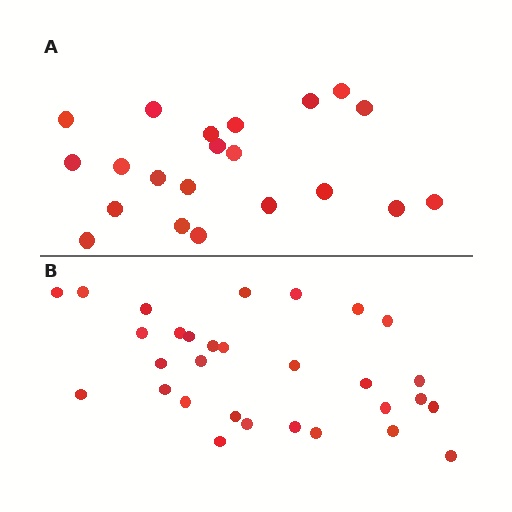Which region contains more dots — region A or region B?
Region B (the bottom region) has more dots.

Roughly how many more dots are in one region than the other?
Region B has roughly 8 or so more dots than region A.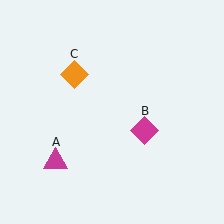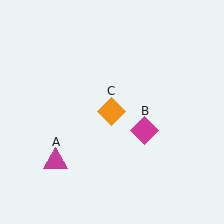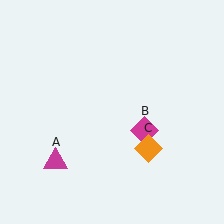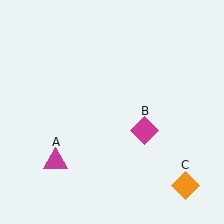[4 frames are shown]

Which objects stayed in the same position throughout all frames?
Magenta triangle (object A) and magenta diamond (object B) remained stationary.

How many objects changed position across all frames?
1 object changed position: orange diamond (object C).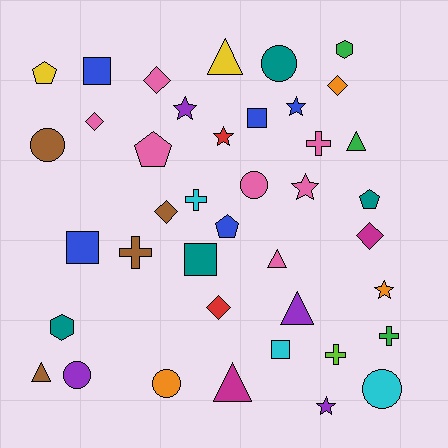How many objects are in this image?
There are 40 objects.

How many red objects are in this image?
There are 2 red objects.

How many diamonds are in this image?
There are 6 diamonds.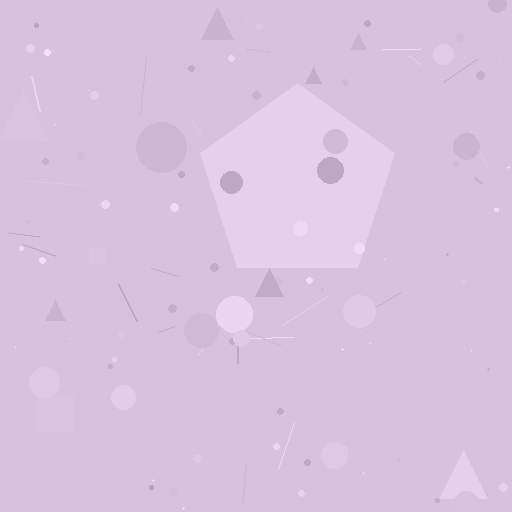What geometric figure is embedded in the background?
A pentagon is embedded in the background.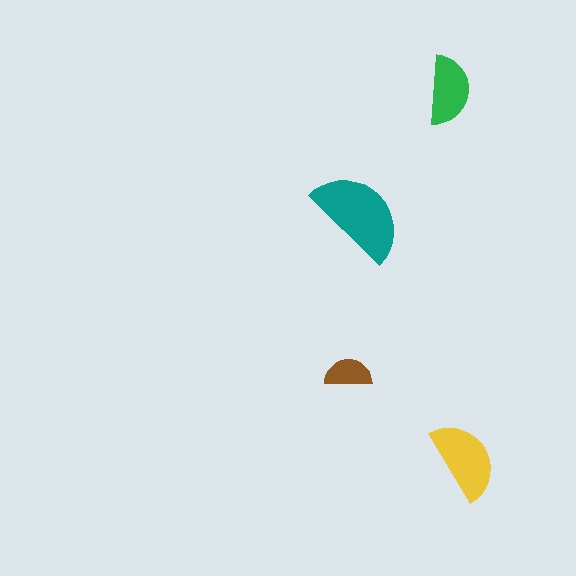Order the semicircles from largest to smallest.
the teal one, the yellow one, the green one, the brown one.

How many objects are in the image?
There are 4 objects in the image.